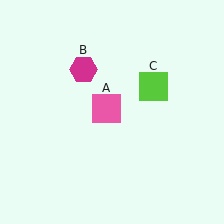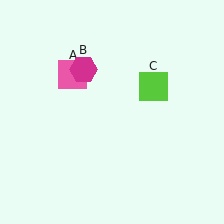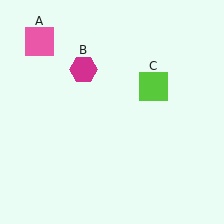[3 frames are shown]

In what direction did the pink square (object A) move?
The pink square (object A) moved up and to the left.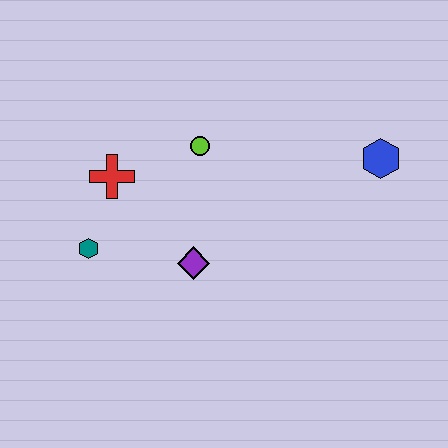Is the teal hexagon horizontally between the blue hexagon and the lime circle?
No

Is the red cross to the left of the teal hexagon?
No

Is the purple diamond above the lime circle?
No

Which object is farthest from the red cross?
The blue hexagon is farthest from the red cross.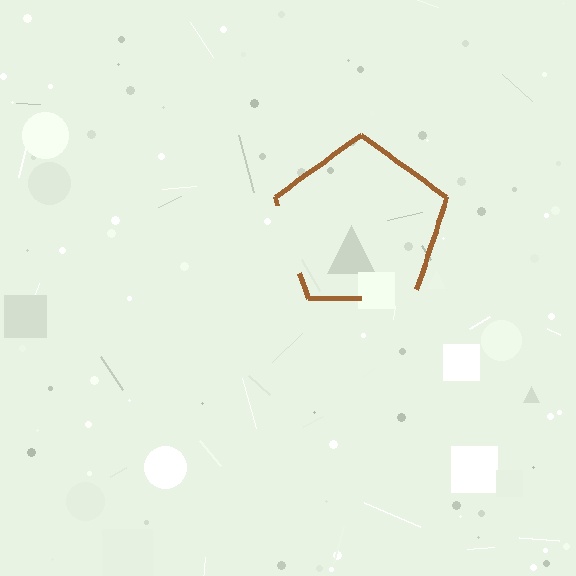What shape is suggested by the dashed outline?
The dashed outline suggests a pentagon.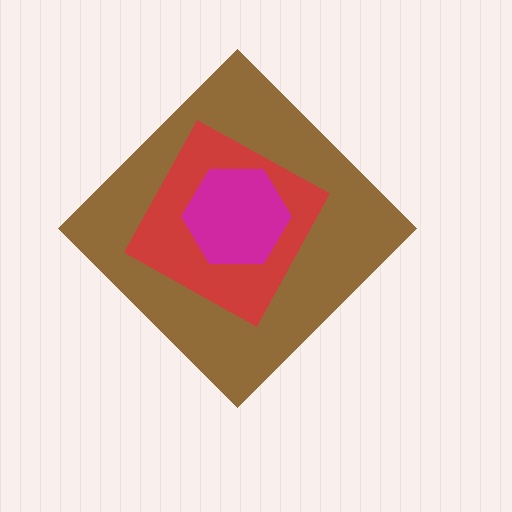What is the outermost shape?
The brown diamond.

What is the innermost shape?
The magenta hexagon.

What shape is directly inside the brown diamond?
The red square.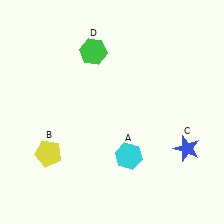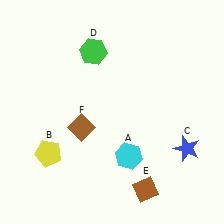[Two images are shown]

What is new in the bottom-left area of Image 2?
A brown diamond (F) was added in the bottom-left area of Image 2.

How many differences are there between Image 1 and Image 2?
There are 2 differences between the two images.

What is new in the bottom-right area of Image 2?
A brown diamond (E) was added in the bottom-right area of Image 2.